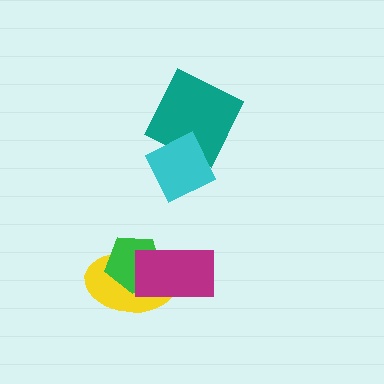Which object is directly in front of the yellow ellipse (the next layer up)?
The green pentagon is directly in front of the yellow ellipse.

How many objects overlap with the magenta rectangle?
2 objects overlap with the magenta rectangle.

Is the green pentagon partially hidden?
Yes, it is partially covered by another shape.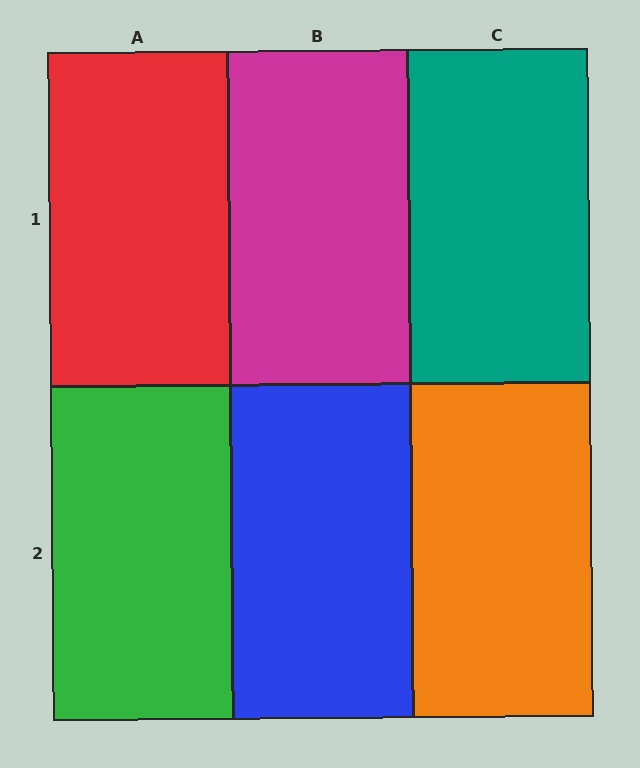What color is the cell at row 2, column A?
Green.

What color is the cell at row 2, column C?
Orange.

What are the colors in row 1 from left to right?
Red, magenta, teal.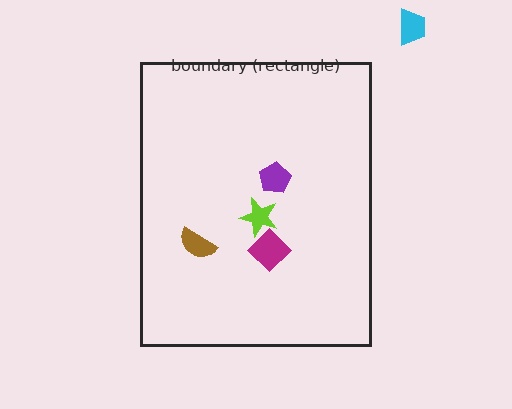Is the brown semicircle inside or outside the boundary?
Inside.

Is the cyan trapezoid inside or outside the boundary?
Outside.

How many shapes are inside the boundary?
4 inside, 1 outside.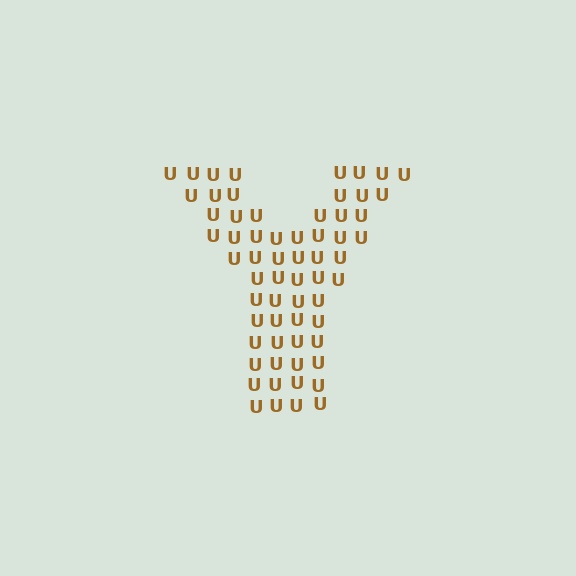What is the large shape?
The large shape is the letter Y.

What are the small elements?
The small elements are letter U's.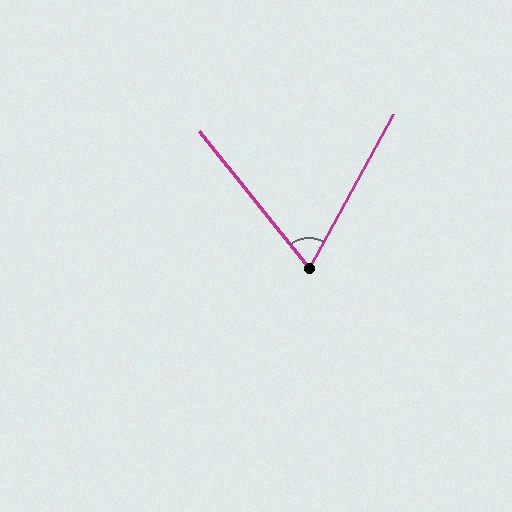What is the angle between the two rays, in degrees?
Approximately 67 degrees.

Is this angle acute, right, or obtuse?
It is acute.